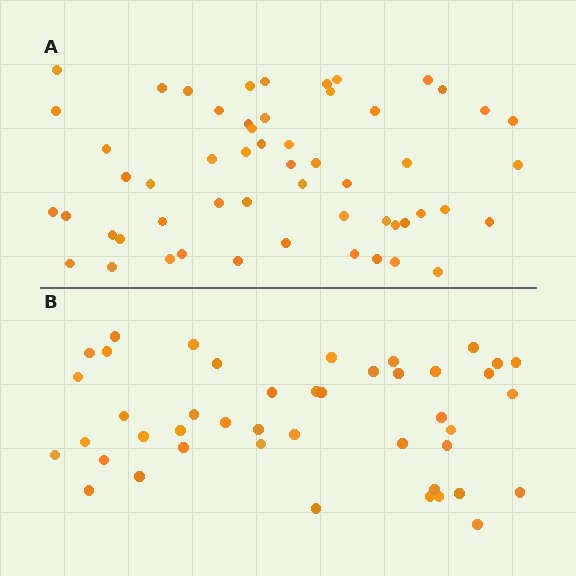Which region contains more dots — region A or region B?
Region A (the top region) has more dots.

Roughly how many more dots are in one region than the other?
Region A has roughly 12 or so more dots than region B.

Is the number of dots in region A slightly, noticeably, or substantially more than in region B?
Region A has noticeably more, but not dramatically so. The ratio is roughly 1.2 to 1.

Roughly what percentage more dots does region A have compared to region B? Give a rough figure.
About 25% more.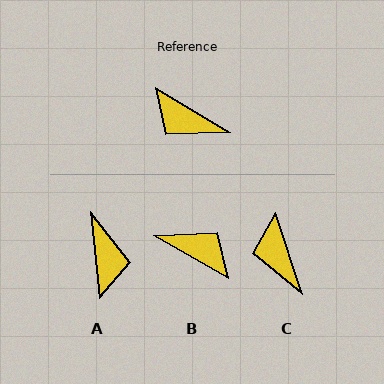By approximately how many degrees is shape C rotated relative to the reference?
Approximately 41 degrees clockwise.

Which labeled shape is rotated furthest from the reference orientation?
B, about 179 degrees away.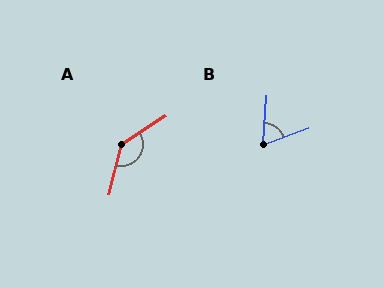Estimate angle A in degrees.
Approximately 137 degrees.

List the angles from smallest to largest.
B (65°), A (137°).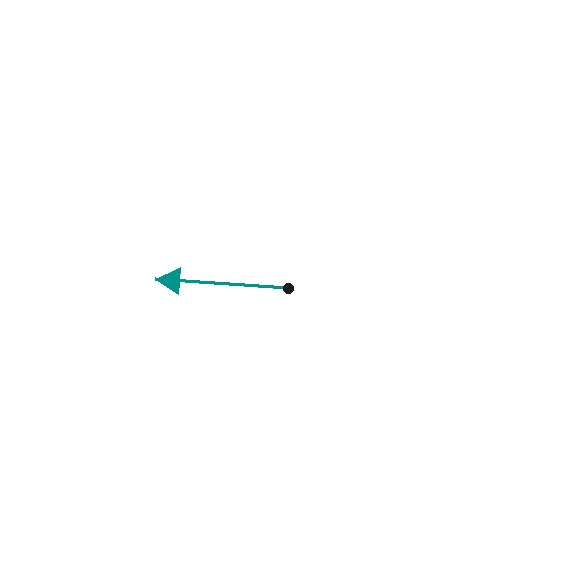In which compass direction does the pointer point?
West.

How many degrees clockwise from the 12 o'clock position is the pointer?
Approximately 274 degrees.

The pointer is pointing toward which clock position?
Roughly 9 o'clock.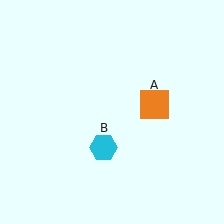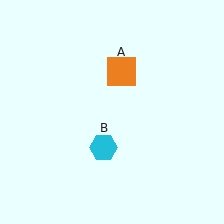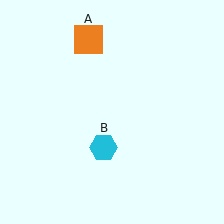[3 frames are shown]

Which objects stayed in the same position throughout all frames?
Cyan hexagon (object B) remained stationary.